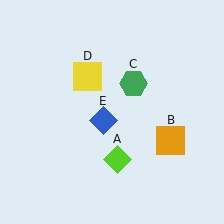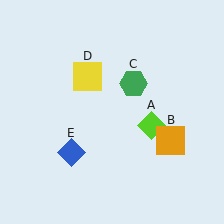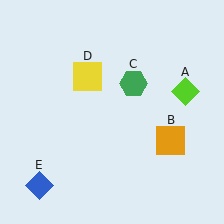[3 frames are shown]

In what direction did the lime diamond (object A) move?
The lime diamond (object A) moved up and to the right.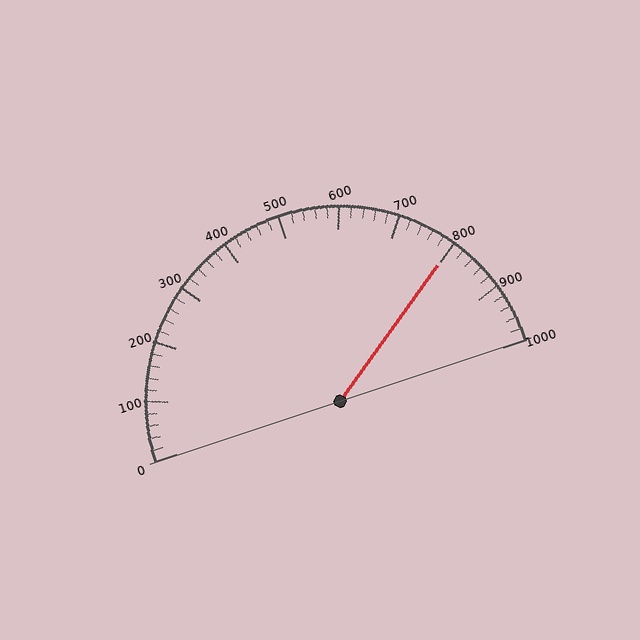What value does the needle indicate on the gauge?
The needle indicates approximately 800.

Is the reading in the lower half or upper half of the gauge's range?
The reading is in the upper half of the range (0 to 1000).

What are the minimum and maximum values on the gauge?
The gauge ranges from 0 to 1000.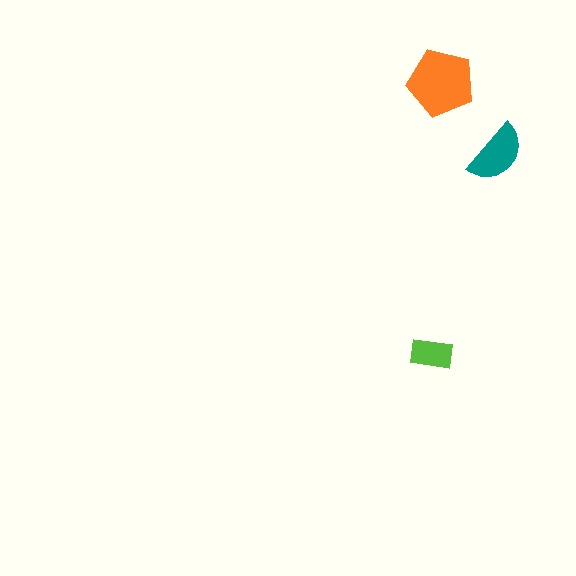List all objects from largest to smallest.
The orange pentagon, the teal semicircle, the lime rectangle.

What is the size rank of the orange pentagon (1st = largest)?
1st.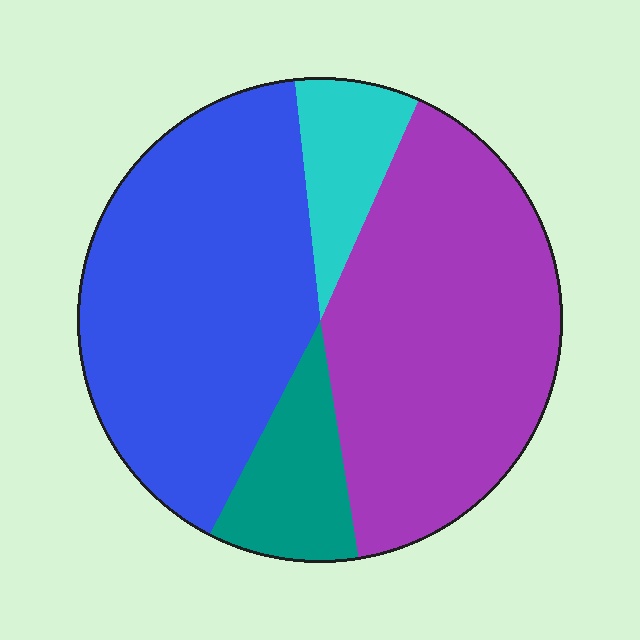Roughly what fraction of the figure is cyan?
Cyan takes up about one tenth (1/10) of the figure.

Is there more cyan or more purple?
Purple.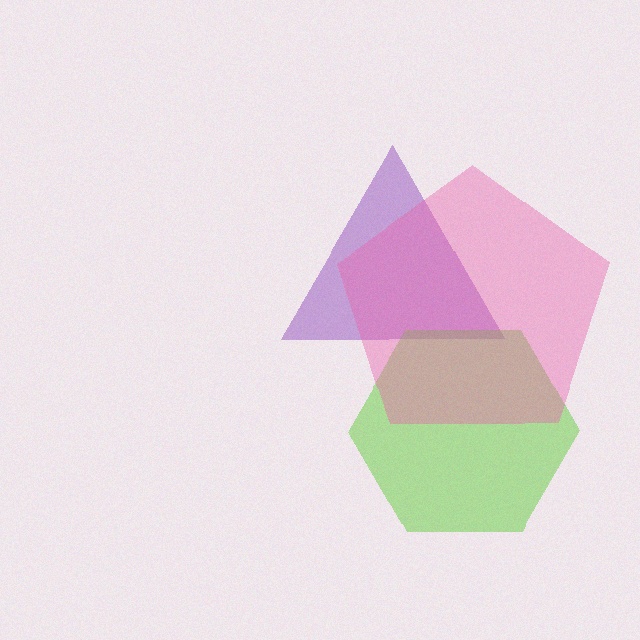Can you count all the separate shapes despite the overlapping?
Yes, there are 3 separate shapes.